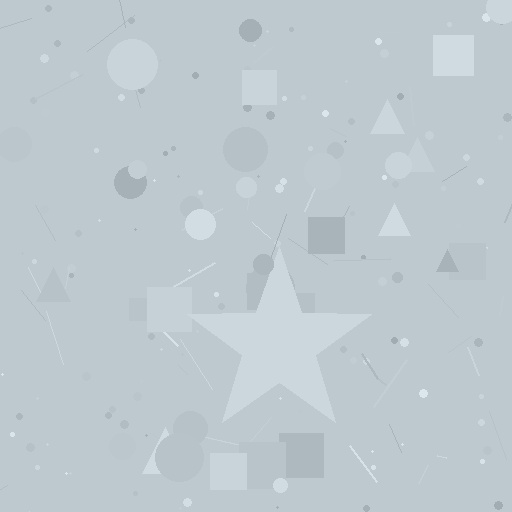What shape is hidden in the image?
A star is hidden in the image.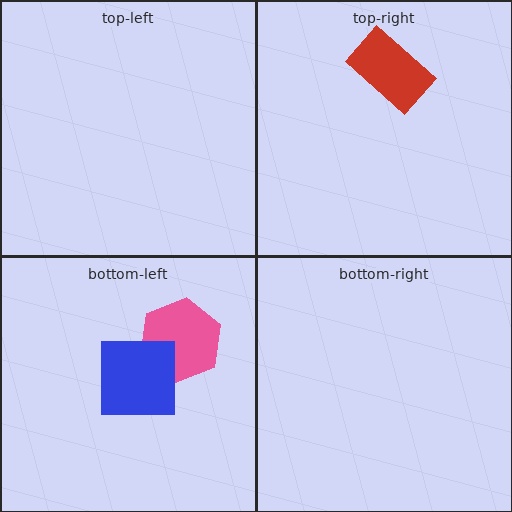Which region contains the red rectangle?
The top-right region.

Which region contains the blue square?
The bottom-left region.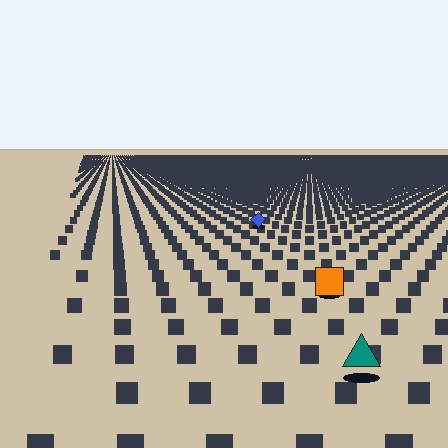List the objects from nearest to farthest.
From nearest to farthest: the teal triangle, the orange square, the blue diamond.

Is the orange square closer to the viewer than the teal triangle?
No. The teal triangle is closer — you can tell from the texture gradient: the ground texture is coarser near it.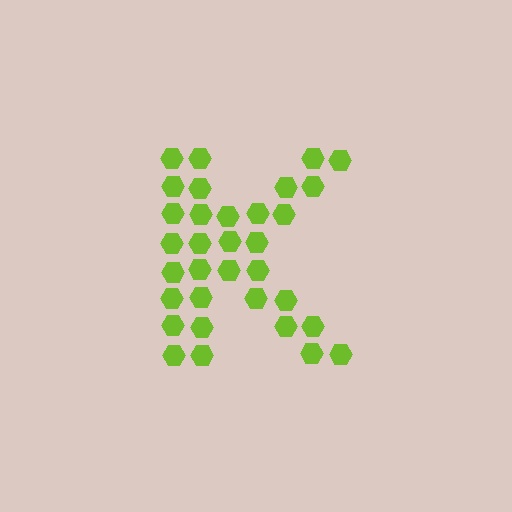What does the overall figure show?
The overall figure shows the letter K.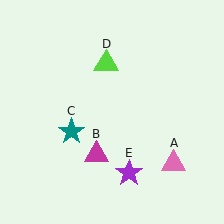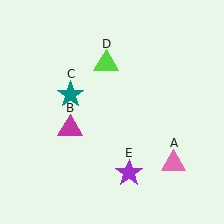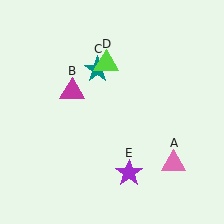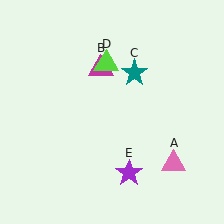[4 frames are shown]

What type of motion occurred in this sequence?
The magenta triangle (object B), teal star (object C) rotated clockwise around the center of the scene.